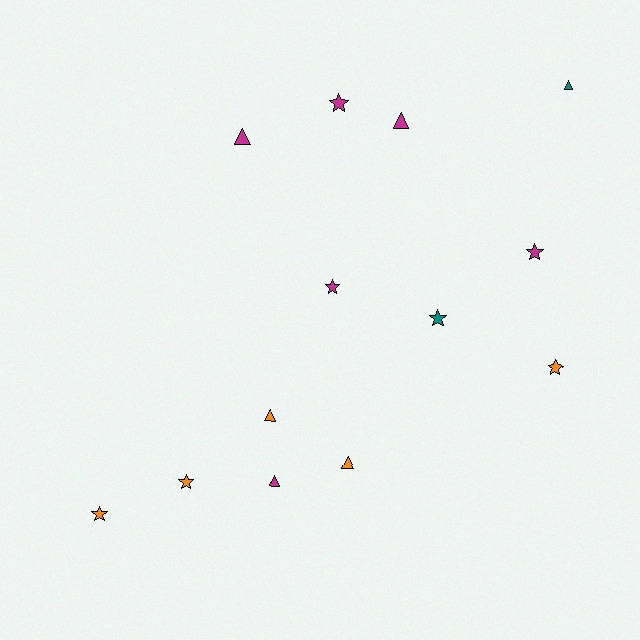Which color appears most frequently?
Magenta, with 6 objects.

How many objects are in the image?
There are 13 objects.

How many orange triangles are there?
There are 2 orange triangles.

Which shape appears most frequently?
Star, with 7 objects.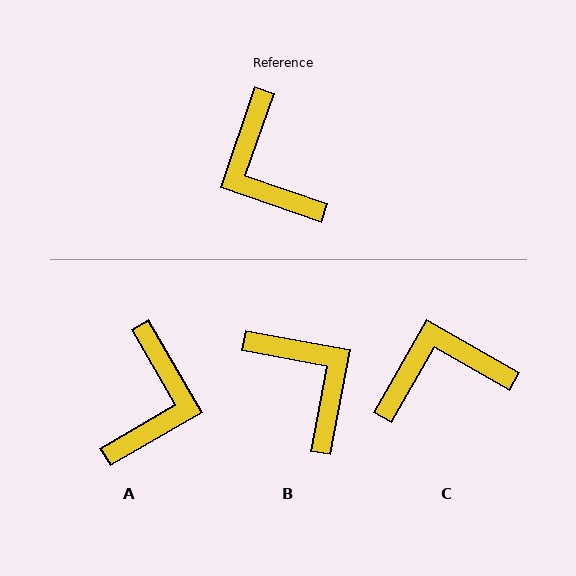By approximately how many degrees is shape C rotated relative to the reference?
Approximately 101 degrees clockwise.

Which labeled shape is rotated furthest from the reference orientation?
B, about 171 degrees away.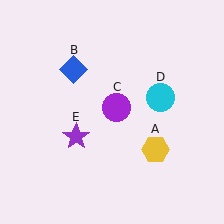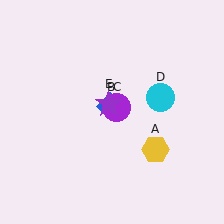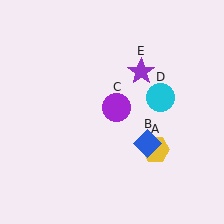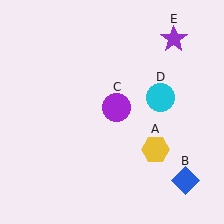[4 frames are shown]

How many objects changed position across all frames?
2 objects changed position: blue diamond (object B), purple star (object E).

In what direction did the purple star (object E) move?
The purple star (object E) moved up and to the right.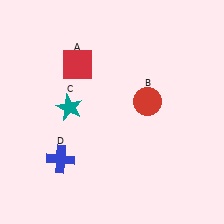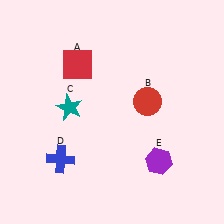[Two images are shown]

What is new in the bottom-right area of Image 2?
A purple hexagon (E) was added in the bottom-right area of Image 2.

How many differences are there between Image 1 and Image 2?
There is 1 difference between the two images.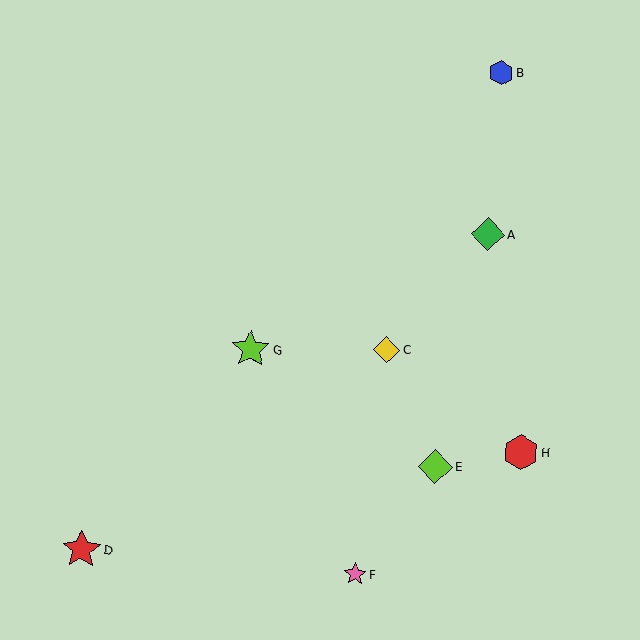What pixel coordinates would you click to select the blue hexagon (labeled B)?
Click at (501, 73) to select the blue hexagon B.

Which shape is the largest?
The red star (labeled D) is the largest.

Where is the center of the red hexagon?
The center of the red hexagon is at (521, 452).